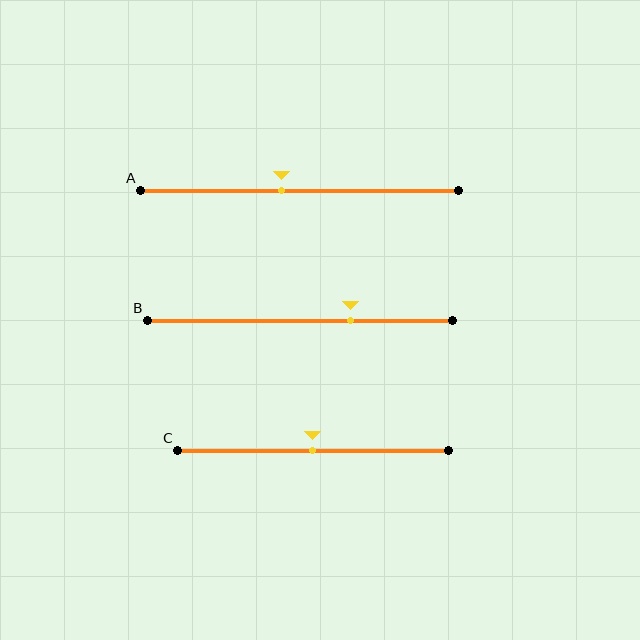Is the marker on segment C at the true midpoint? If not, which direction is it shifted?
Yes, the marker on segment C is at the true midpoint.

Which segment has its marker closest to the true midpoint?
Segment C has its marker closest to the true midpoint.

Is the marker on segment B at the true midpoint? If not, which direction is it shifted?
No, the marker on segment B is shifted to the right by about 17% of the segment length.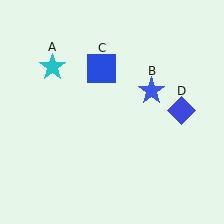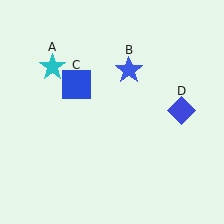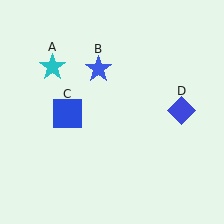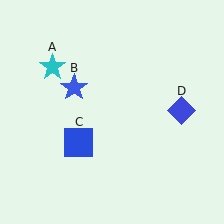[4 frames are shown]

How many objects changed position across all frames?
2 objects changed position: blue star (object B), blue square (object C).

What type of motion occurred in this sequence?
The blue star (object B), blue square (object C) rotated counterclockwise around the center of the scene.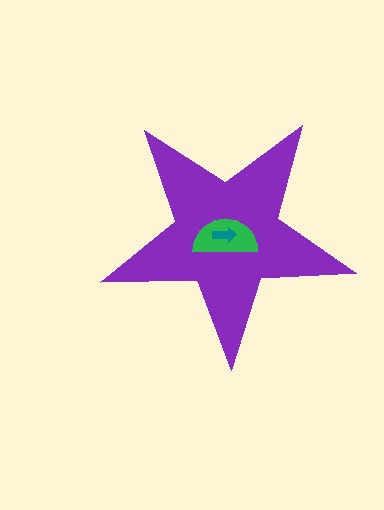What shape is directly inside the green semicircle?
The teal arrow.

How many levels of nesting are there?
3.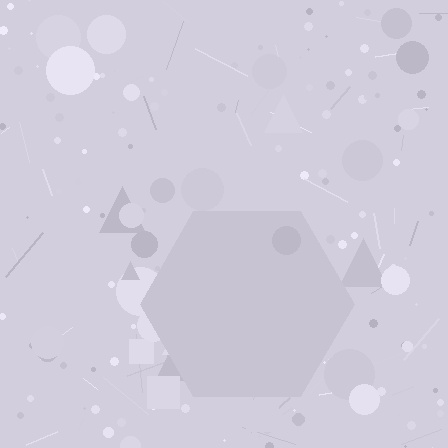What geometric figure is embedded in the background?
A hexagon is embedded in the background.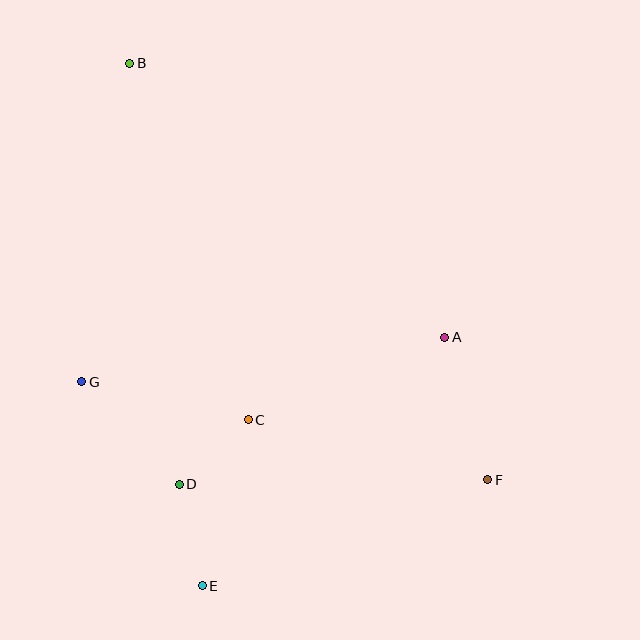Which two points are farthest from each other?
Points B and F are farthest from each other.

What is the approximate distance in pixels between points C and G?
The distance between C and G is approximately 171 pixels.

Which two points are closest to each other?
Points C and D are closest to each other.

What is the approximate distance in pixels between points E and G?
The distance between E and G is approximately 237 pixels.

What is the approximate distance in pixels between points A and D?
The distance between A and D is approximately 303 pixels.